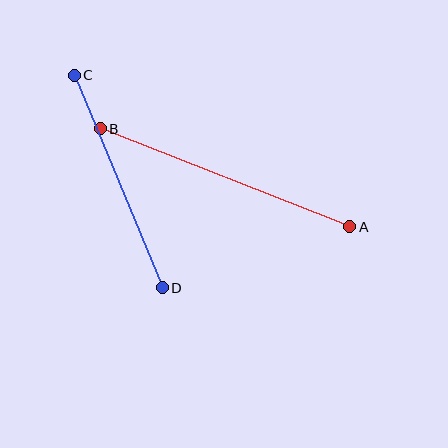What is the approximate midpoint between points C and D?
The midpoint is at approximately (118, 181) pixels.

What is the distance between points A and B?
The distance is approximately 268 pixels.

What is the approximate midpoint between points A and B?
The midpoint is at approximately (225, 178) pixels.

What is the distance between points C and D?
The distance is approximately 230 pixels.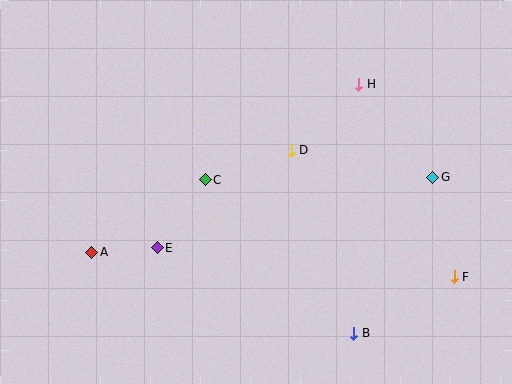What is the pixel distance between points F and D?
The distance between F and D is 206 pixels.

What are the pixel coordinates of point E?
Point E is at (157, 248).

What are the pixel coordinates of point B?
Point B is at (354, 333).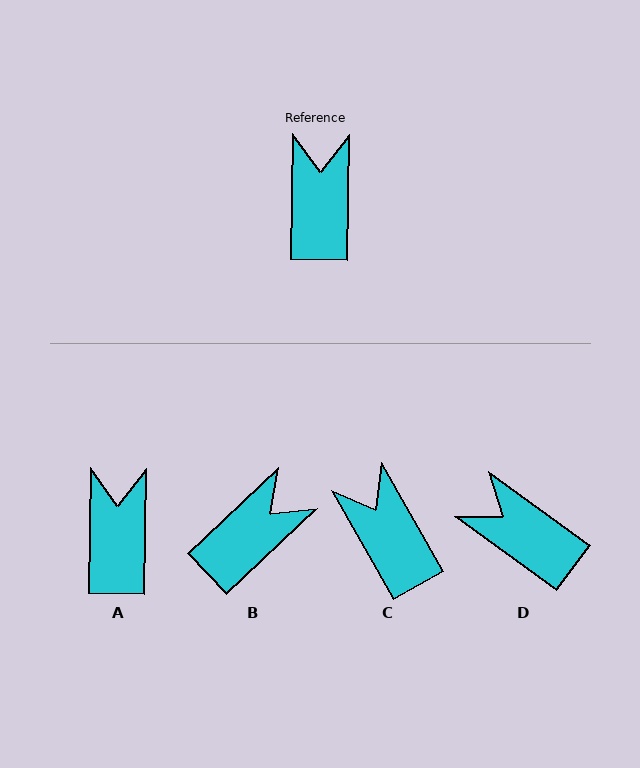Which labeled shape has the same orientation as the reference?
A.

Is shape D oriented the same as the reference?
No, it is off by about 55 degrees.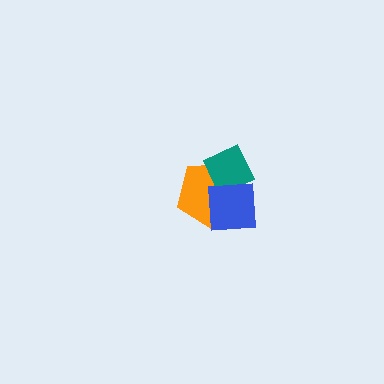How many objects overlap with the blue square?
2 objects overlap with the blue square.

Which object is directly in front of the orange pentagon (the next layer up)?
The teal diamond is directly in front of the orange pentagon.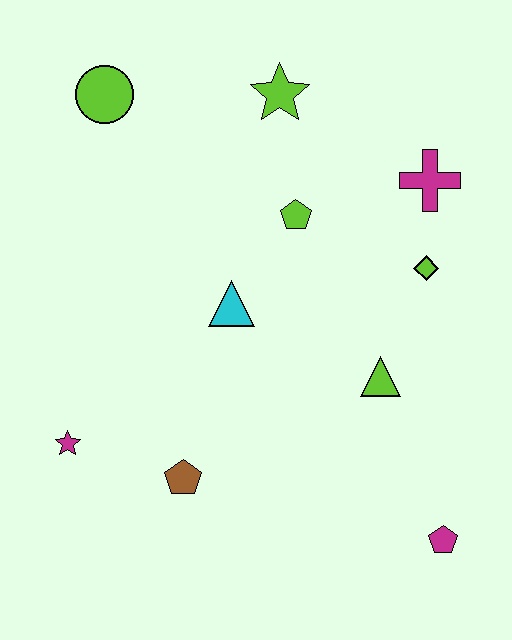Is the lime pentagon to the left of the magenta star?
No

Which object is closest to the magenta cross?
The lime diamond is closest to the magenta cross.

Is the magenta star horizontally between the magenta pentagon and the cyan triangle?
No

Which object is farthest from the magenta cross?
The magenta star is farthest from the magenta cross.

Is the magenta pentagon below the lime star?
Yes